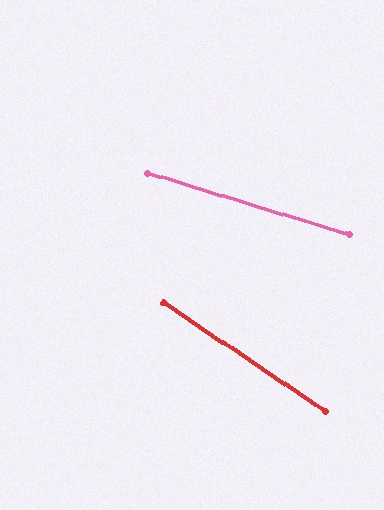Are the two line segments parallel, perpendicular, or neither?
Neither parallel nor perpendicular — they differ by about 17°.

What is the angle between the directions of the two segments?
Approximately 17 degrees.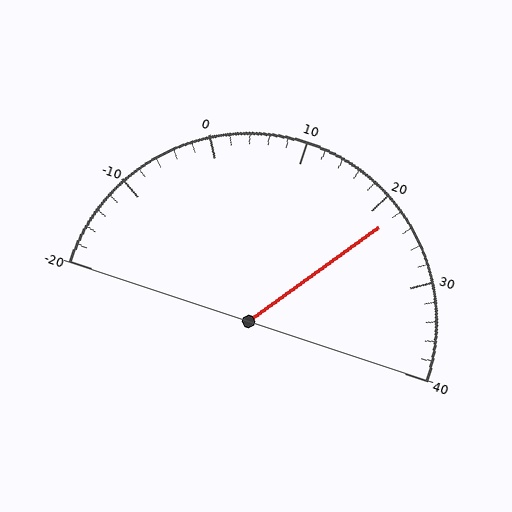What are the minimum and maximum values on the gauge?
The gauge ranges from -20 to 40.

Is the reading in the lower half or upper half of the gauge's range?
The reading is in the upper half of the range (-20 to 40).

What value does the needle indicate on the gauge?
The needle indicates approximately 22.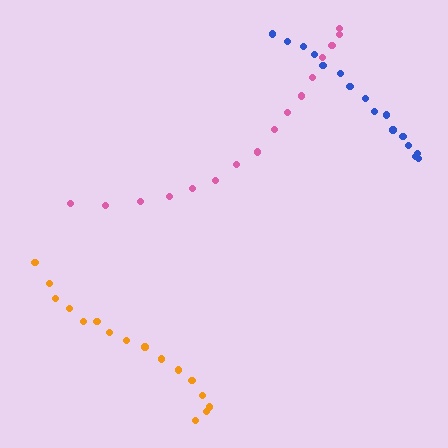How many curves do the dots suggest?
There are 3 distinct paths.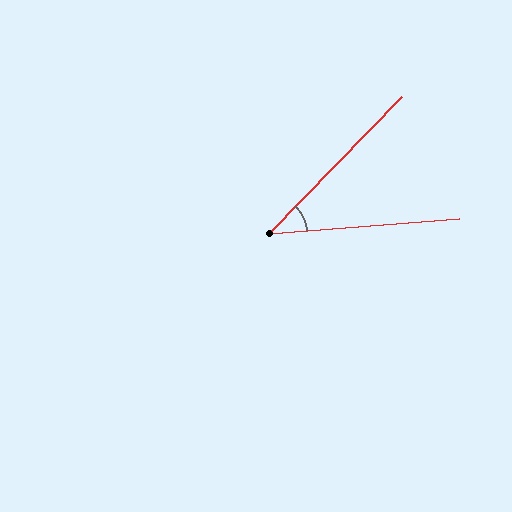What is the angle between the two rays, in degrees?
Approximately 41 degrees.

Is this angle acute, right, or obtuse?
It is acute.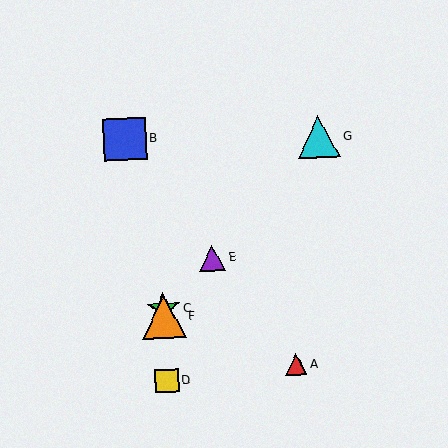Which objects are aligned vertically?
Objects C, D, F are aligned vertically.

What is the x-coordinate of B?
Object B is at x≈125.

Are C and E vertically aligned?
No, C is at x≈164 and E is at x≈212.